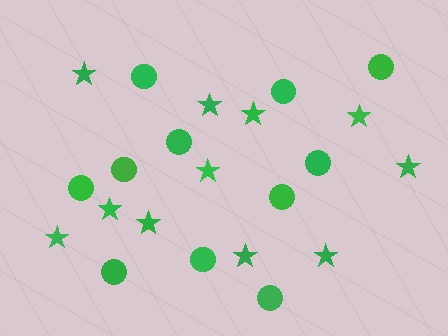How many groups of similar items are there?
There are 2 groups: one group of circles (11) and one group of stars (11).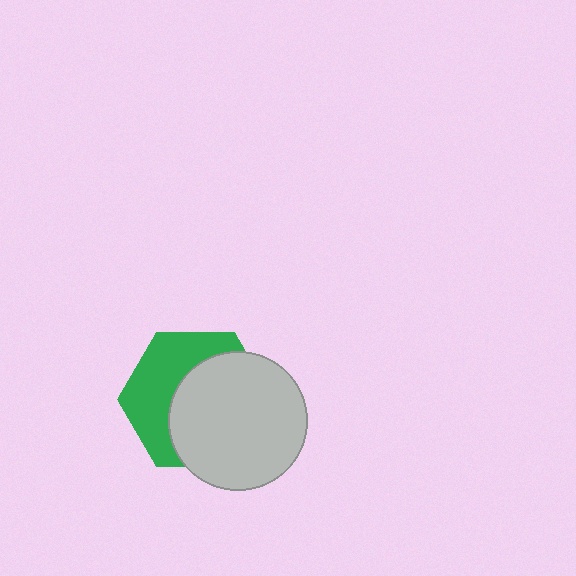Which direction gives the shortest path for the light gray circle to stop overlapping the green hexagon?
Moving toward the lower-right gives the shortest separation.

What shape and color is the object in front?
The object in front is a light gray circle.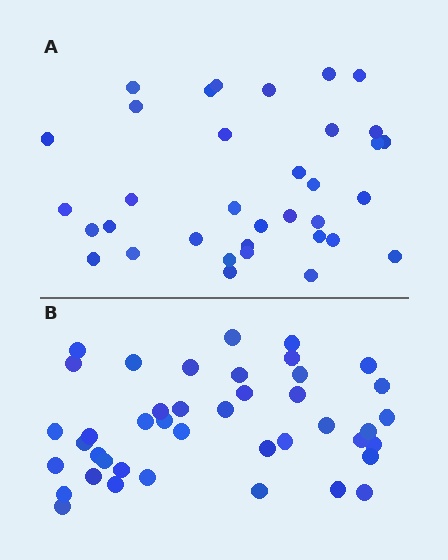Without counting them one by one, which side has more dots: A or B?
Region B (the bottom region) has more dots.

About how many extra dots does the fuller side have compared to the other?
Region B has roughly 8 or so more dots than region A.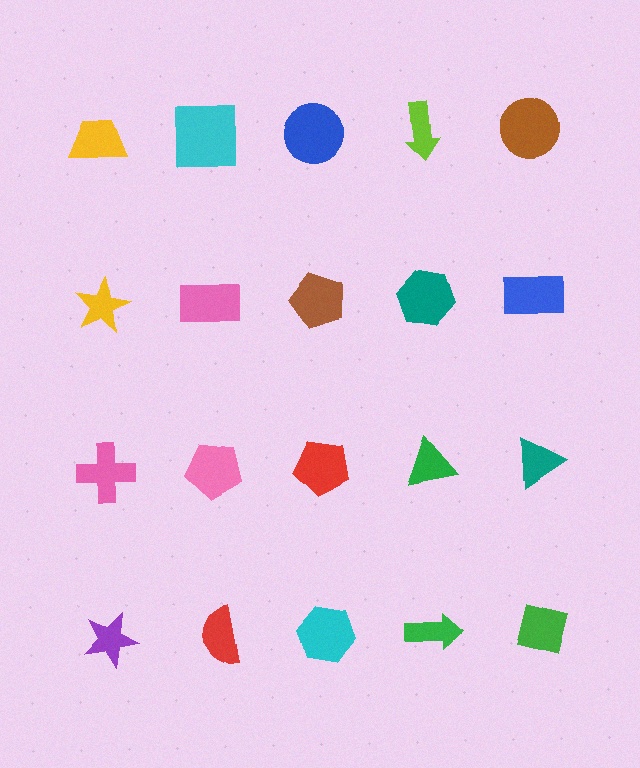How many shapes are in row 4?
5 shapes.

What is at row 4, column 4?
A green arrow.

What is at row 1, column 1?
A yellow trapezoid.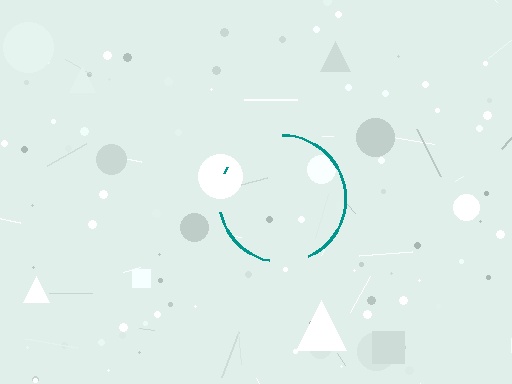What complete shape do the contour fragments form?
The contour fragments form a circle.